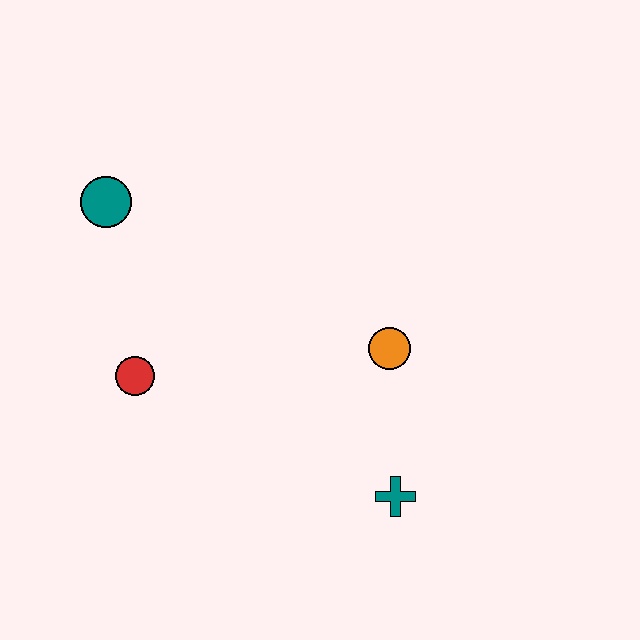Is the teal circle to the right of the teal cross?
No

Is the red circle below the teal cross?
No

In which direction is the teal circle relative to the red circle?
The teal circle is above the red circle.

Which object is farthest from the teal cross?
The teal circle is farthest from the teal cross.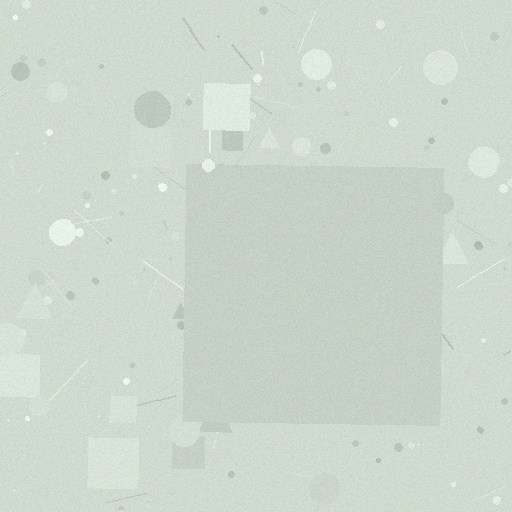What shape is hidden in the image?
A square is hidden in the image.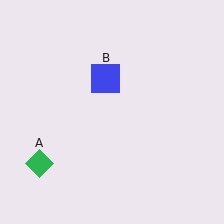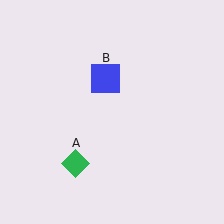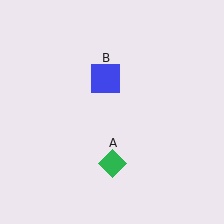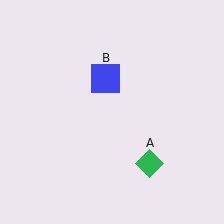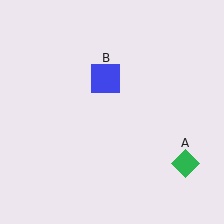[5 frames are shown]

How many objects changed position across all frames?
1 object changed position: green diamond (object A).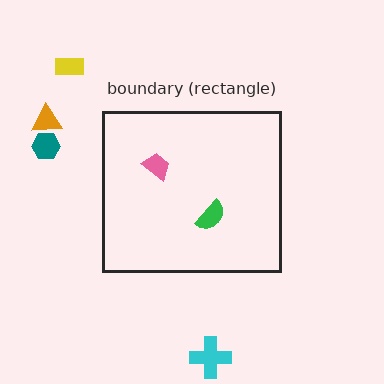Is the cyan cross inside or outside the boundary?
Outside.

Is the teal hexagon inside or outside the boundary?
Outside.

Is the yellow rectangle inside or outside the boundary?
Outside.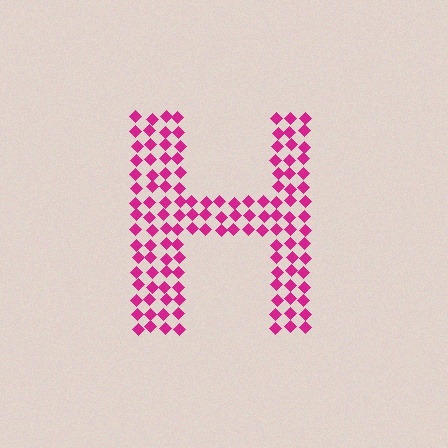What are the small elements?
The small elements are diamonds.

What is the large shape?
The large shape is the letter H.